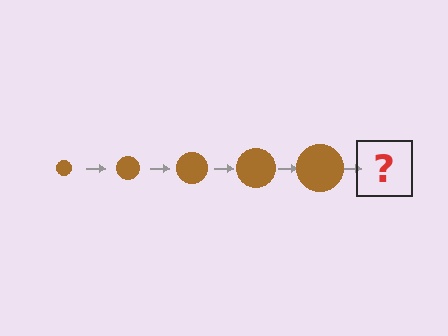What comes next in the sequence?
The next element should be a brown circle, larger than the previous one.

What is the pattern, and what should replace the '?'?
The pattern is that the circle gets progressively larger each step. The '?' should be a brown circle, larger than the previous one.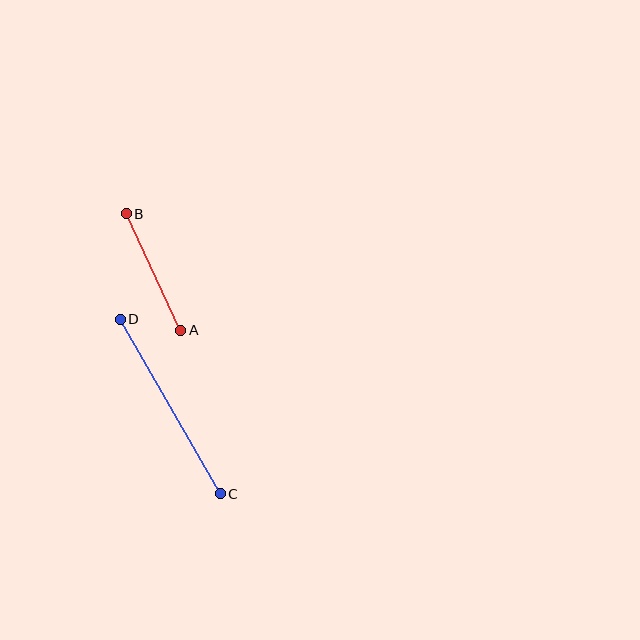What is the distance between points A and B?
The distance is approximately 129 pixels.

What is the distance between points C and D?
The distance is approximately 202 pixels.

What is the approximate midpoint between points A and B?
The midpoint is at approximately (154, 272) pixels.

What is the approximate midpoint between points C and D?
The midpoint is at approximately (170, 407) pixels.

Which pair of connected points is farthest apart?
Points C and D are farthest apart.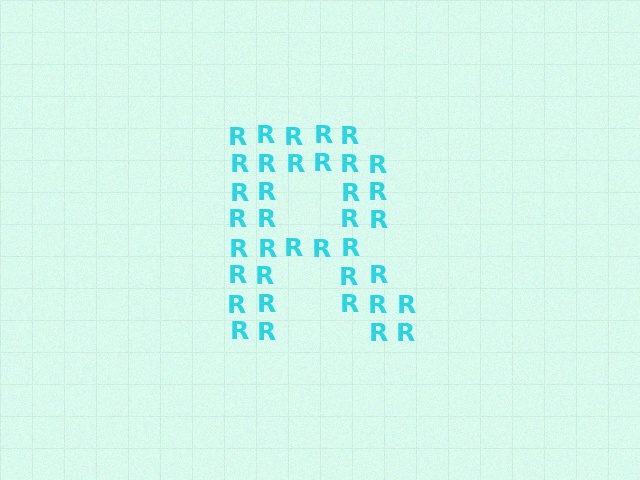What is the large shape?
The large shape is the letter R.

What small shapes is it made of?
It is made of small letter R's.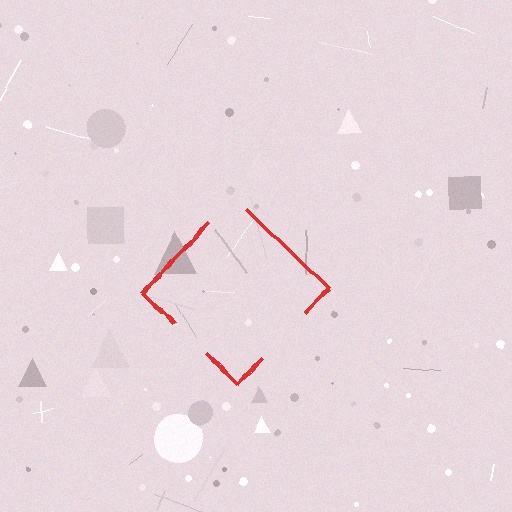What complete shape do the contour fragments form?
The contour fragments form a diamond.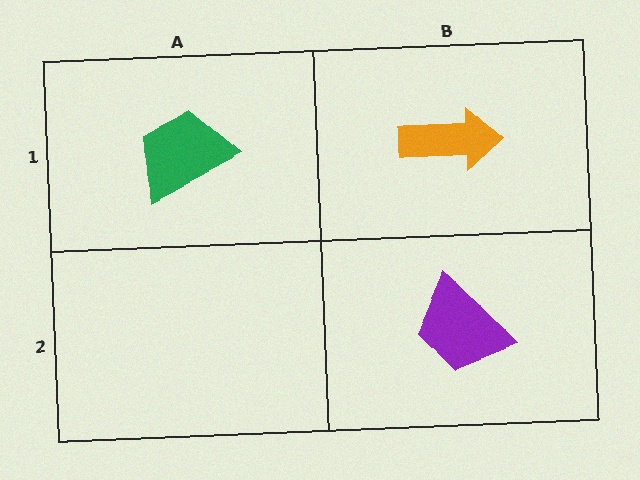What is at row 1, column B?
An orange arrow.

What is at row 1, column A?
A green trapezoid.